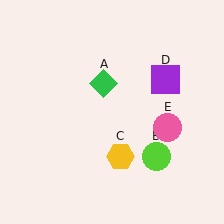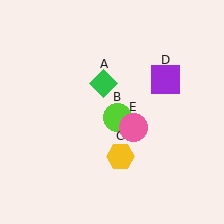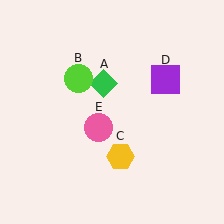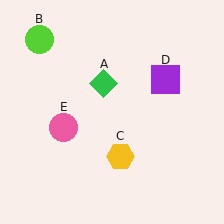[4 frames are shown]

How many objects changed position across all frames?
2 objects changed position: lime circle (object B), pink circle (object E).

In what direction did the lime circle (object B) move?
The lime circle (object B) moved up and to the left.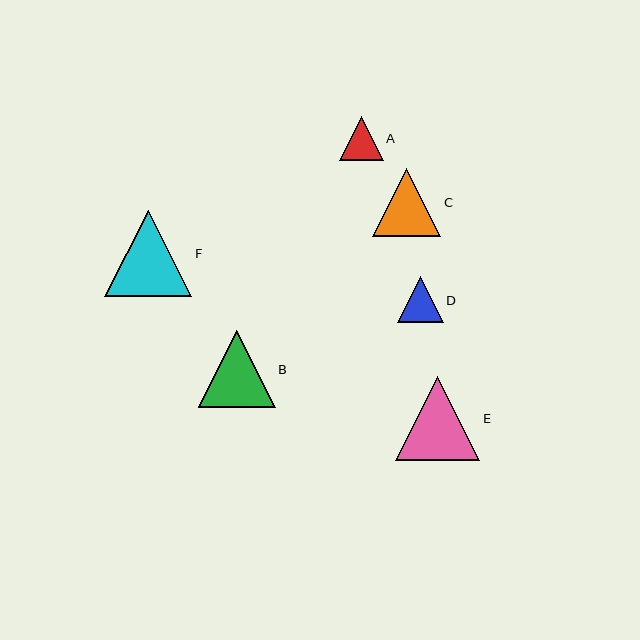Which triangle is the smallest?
Triangle A is the smallest with a size of approximately 44 pixels.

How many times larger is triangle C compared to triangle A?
Triangle C is approximately 1.5 times the size of triangle A.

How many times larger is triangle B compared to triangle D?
Triangle B is approximately 1.7 times the size of triangle D.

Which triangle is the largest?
Triangle F is the largest with a size of approximately 87 pixels.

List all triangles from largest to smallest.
From largest to smallest: F, E, B, C, D, A.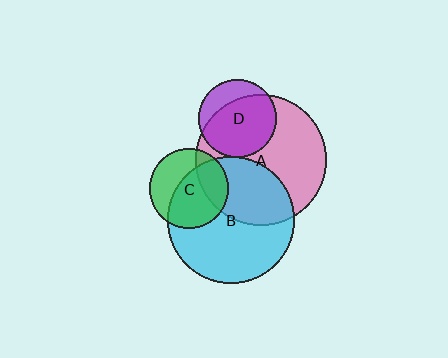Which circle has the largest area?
Circle A (pink).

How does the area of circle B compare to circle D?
Approximately 2.6 times.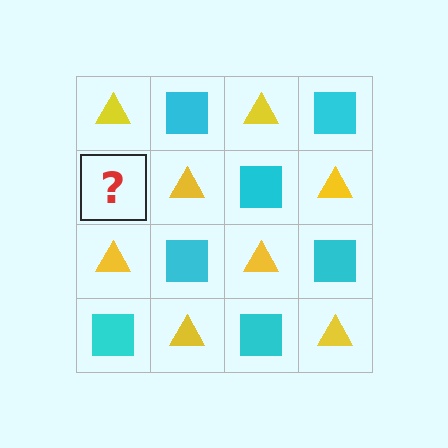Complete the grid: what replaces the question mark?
The question mark should be replaced with a cyan square.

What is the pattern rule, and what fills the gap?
The rule is that it alternates yellow triangle and cyan square in a checkerboard pattern. The gap should be filled with a cyan square.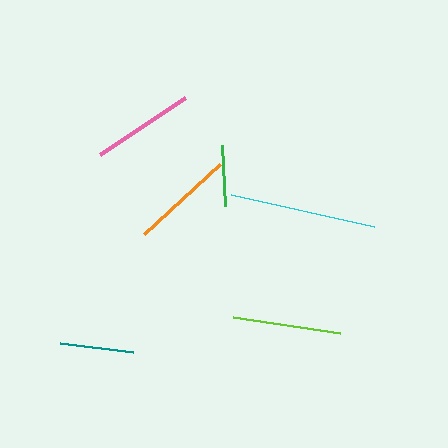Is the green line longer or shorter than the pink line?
The pink line is longer than the green line.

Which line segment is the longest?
The cyan line is the longest at approximately 147 pixels.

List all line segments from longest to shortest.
From longest to shortest: cyan, lime, orange, pink, teal, green.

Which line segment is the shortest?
The green line is the shortest at approximately 61 pixels.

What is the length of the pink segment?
The pink segment is approximately 103 pixels long.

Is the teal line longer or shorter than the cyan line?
The cyan line is longer than the teal line.